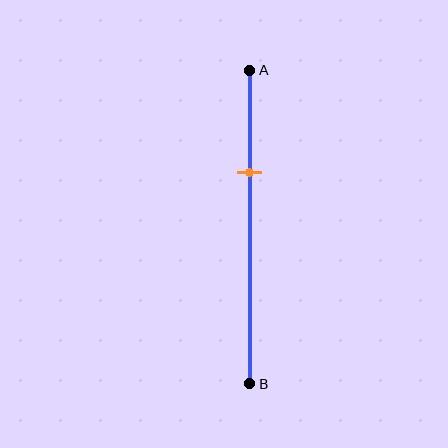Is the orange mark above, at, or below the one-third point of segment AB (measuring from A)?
The orange mark is approximately at the one-third point of segment AB.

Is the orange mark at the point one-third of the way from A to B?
Yes, the mark is approximately at the one-third point.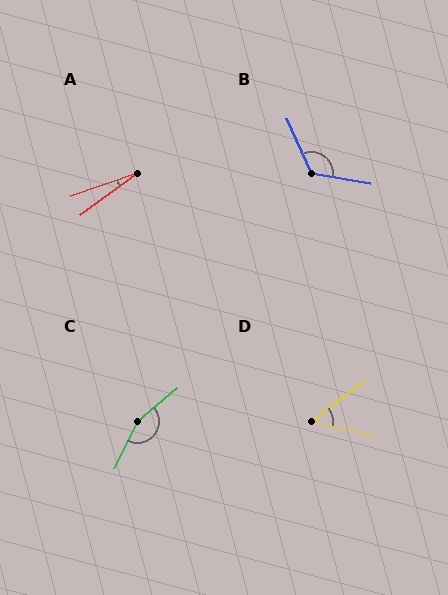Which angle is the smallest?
A, at approximately 17 degrees.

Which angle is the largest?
C, at approximately 156 degrees.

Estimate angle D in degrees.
Approximately 49 degrees.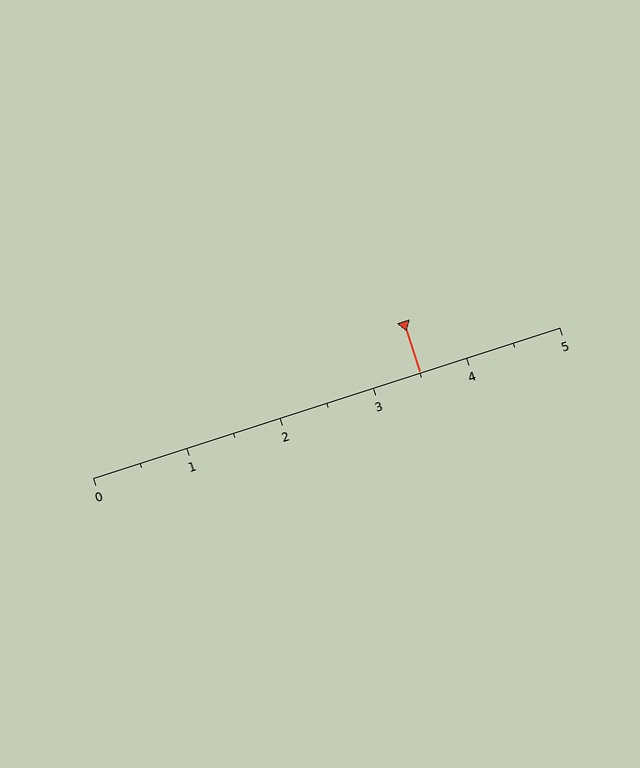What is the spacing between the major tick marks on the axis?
The major ticks are spaced 1 apart.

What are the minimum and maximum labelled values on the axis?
The axis runs from 0 to 5.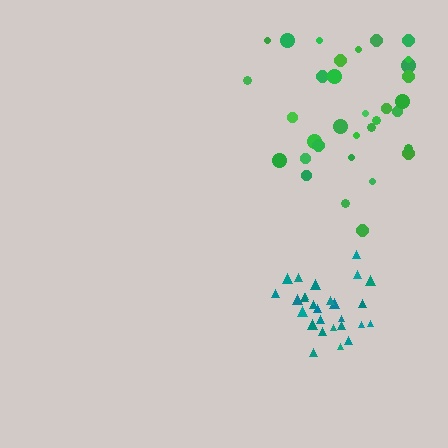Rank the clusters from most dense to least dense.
teal, green.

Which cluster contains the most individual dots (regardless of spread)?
Green (33).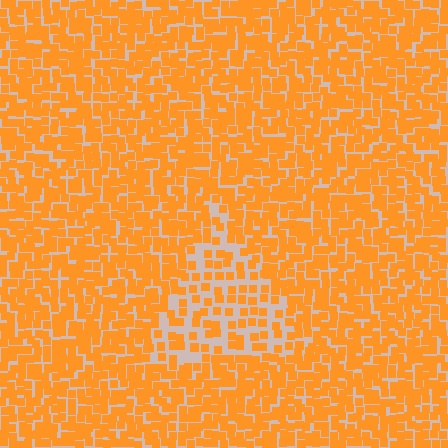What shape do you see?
I see a triangle.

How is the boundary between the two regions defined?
The boundary is defined by a change in element density (approximately 1.9x ratio). All elements are the same color, size, and shape.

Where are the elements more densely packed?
The elements are more densely packed outside the triangle boundary.